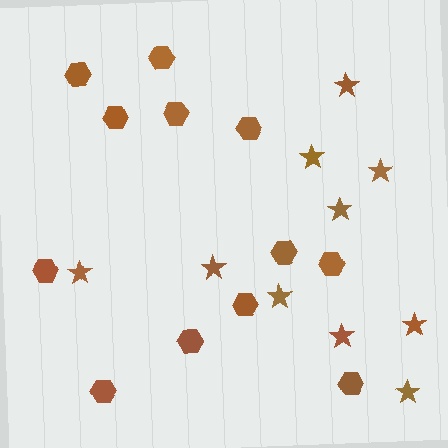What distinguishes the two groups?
There are 2 groups: one group of stars (10) and one group of hexagons (12).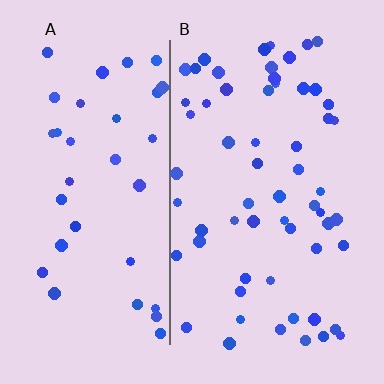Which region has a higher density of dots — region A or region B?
B (the right).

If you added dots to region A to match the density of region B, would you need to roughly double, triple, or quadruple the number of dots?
Approximately double.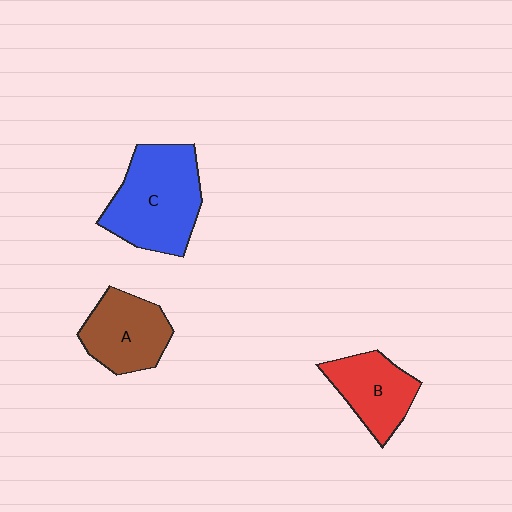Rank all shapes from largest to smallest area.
From largest to smallest: C (blue), A (brown), B (red).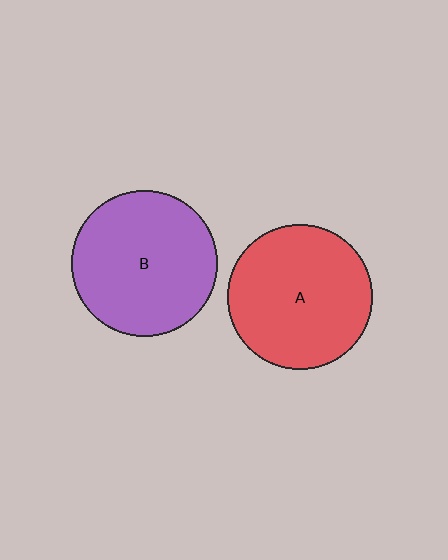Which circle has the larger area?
Circle B (purple).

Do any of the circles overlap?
No, none of the circles overlap.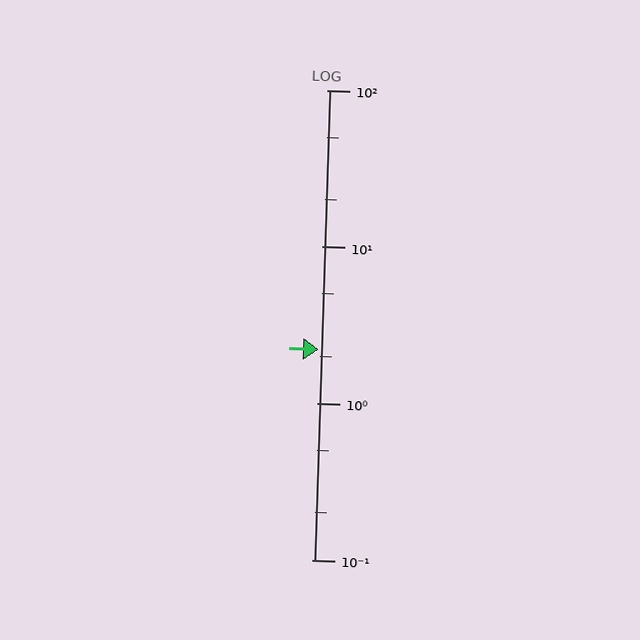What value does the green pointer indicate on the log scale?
The pointer indicates approximately 2.2.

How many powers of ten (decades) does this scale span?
The scale spans 3 decades, from 0.1 to 100.